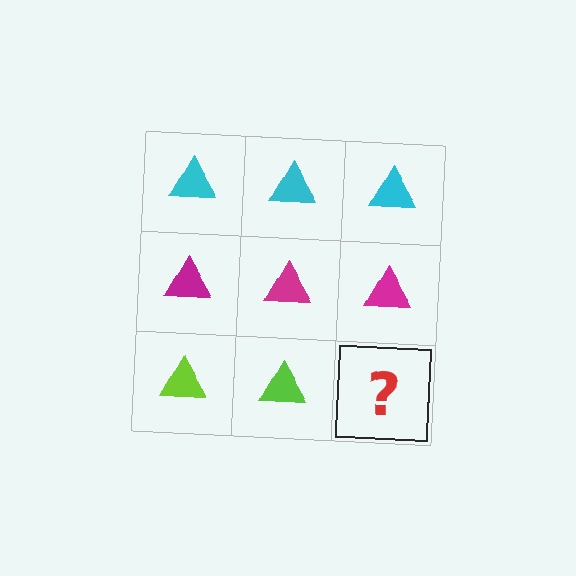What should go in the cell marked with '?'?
The missing cell should contain a lime triangle.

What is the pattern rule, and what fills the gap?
The rule is that each row has a consistent color. The gap should be filled with a lime triangle.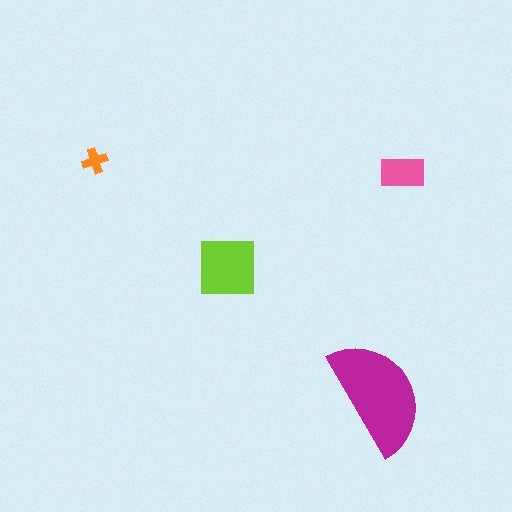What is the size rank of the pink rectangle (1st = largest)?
3rd.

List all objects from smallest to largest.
The orange cross, the pink rectangle, the lime square, the magenta semicircle.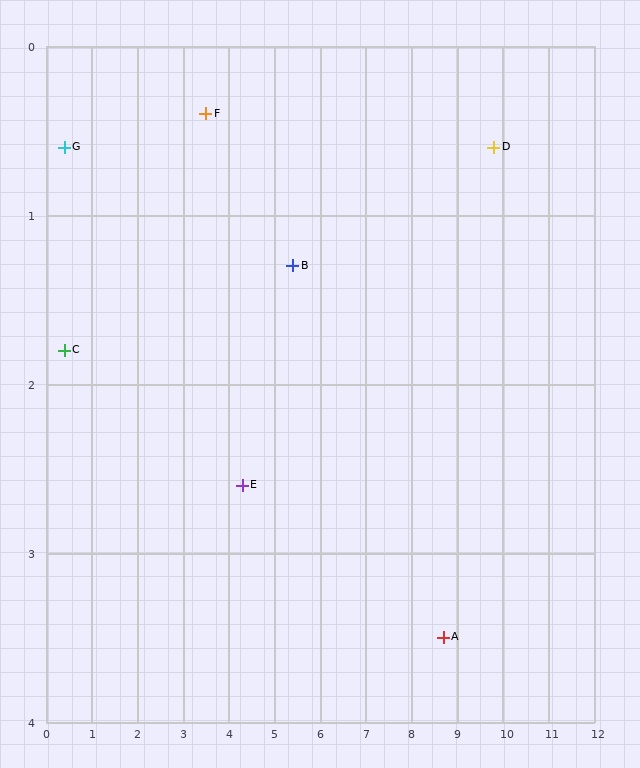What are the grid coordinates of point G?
Point G is at approximately (0.4, 0.6).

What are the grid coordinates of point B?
Point B is at approximately (5.4, 1.3).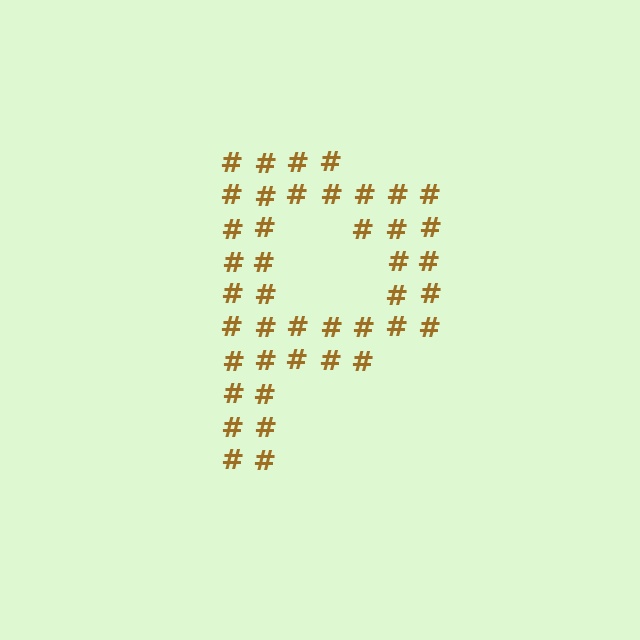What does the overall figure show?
The overall figure shows the letter P.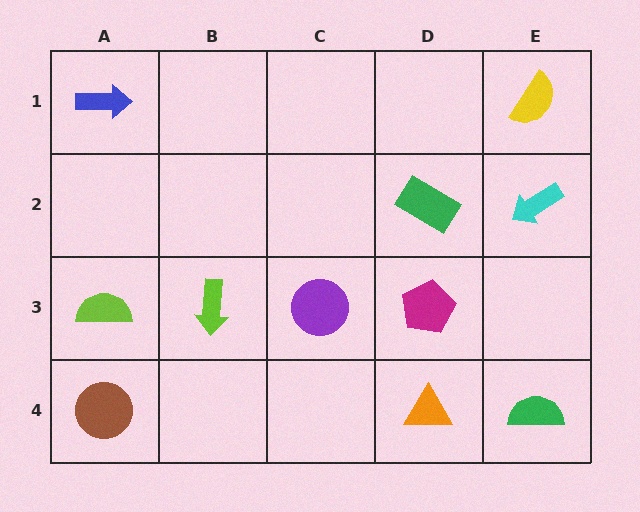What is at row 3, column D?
A magenta pentagon.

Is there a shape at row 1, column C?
No, that cell is empty.